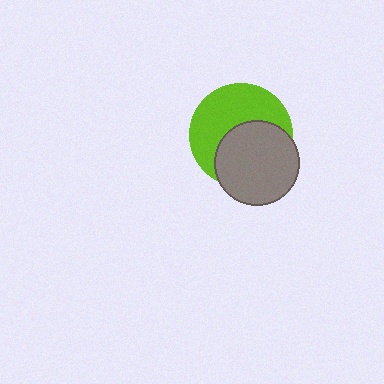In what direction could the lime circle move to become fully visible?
The lime circle could move toward the upper-left. That would shift it out from behind the gray circle entirely.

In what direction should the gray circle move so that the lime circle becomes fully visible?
The gray circle should move toward the lower-right. That is the shortest direction to clear the overlap and leave the lime circle fully visible.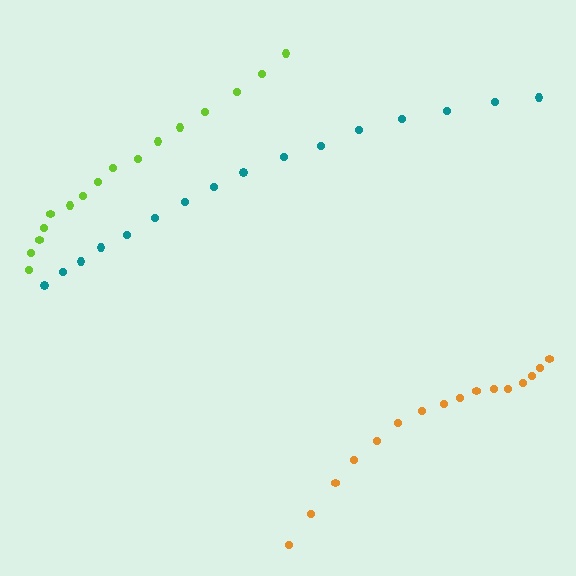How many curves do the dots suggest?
There are 3 distinct paths.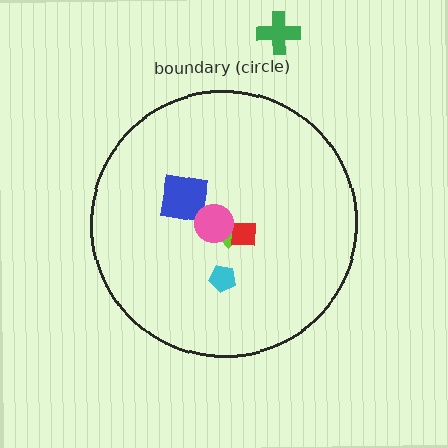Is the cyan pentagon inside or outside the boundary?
Inside.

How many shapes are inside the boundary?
6 inside, 1 outside.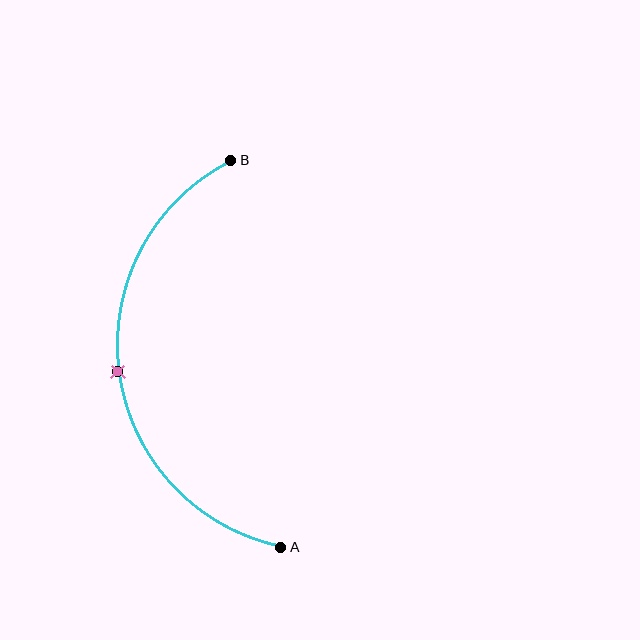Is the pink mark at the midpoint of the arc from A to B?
Yes. The pink mark lies on the arc at equal arc-length from both A and B — it is the arc midpoint.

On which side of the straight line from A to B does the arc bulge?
The arc bulges to the left of the straight line connecting A and B.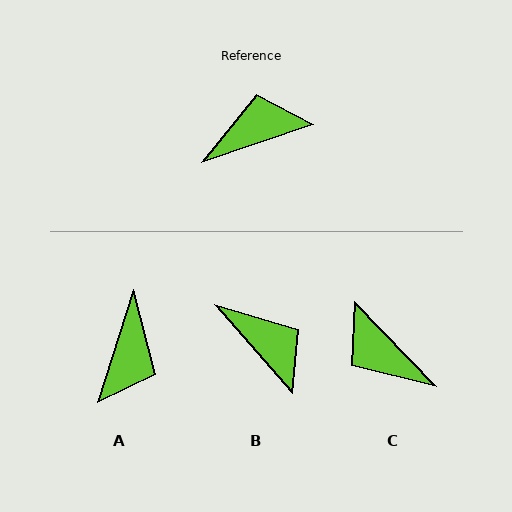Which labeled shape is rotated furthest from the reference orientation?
A, about 126 degrees away.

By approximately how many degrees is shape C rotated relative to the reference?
Approximately 115 degrees counter-clockwise.